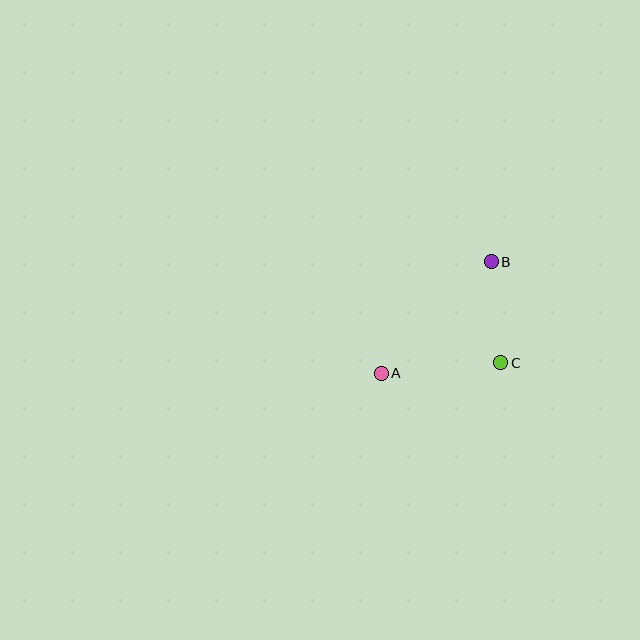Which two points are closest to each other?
Points B and C are closest to each other.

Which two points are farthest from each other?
Points A and B are farthest from each other.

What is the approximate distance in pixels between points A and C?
The distance between A and C is approximately 120 pixels.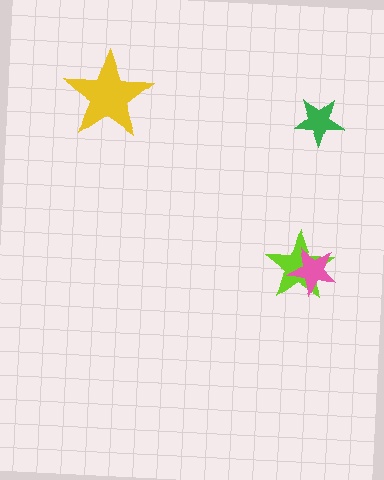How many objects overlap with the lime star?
1 object overlaps with the lime star.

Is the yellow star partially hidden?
No, no other shape covers it.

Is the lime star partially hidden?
Yes, it is partially covered by another shape.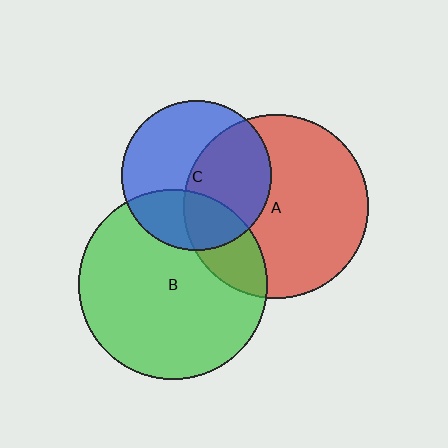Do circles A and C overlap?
Yes.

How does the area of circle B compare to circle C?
Approximately 1.6 times.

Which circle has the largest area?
Circle B (green).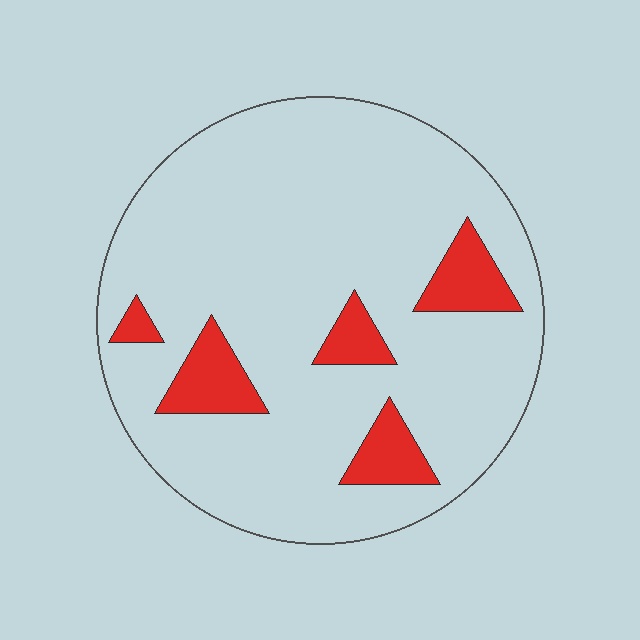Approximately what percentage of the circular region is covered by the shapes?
Approximately 15%.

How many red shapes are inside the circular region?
5.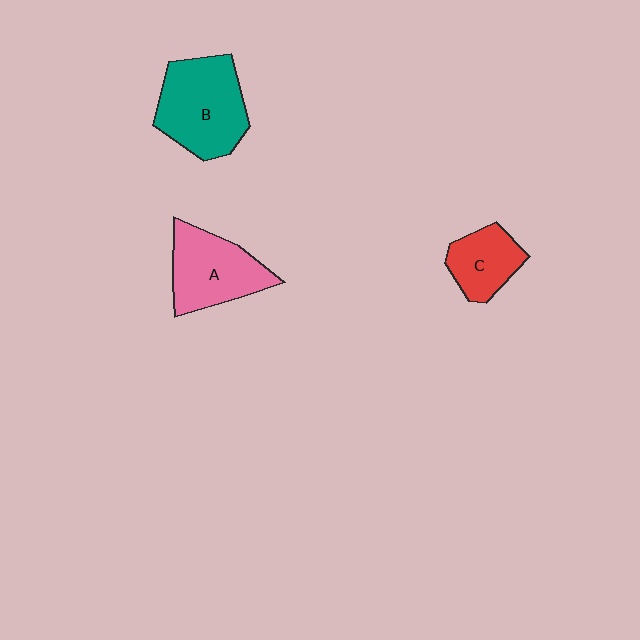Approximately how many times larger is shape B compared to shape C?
Approximately 1.8 times.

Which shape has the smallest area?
Shape C (red).